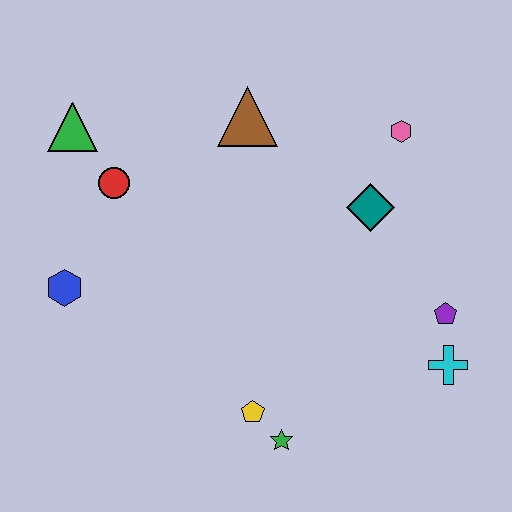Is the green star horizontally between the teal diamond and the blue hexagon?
Yes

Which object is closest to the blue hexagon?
The red circle is closest to the blue hexagon.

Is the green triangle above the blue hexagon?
Yes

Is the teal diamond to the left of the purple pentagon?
Yes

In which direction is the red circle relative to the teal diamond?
The red circle is to the left of the teal diamond.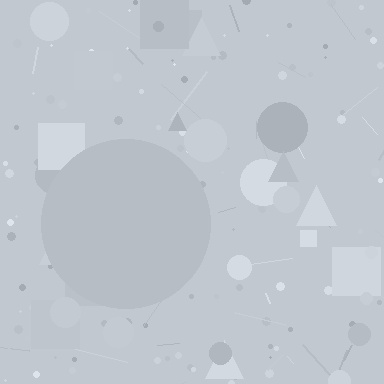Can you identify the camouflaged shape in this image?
The camouflaged shape is a circle.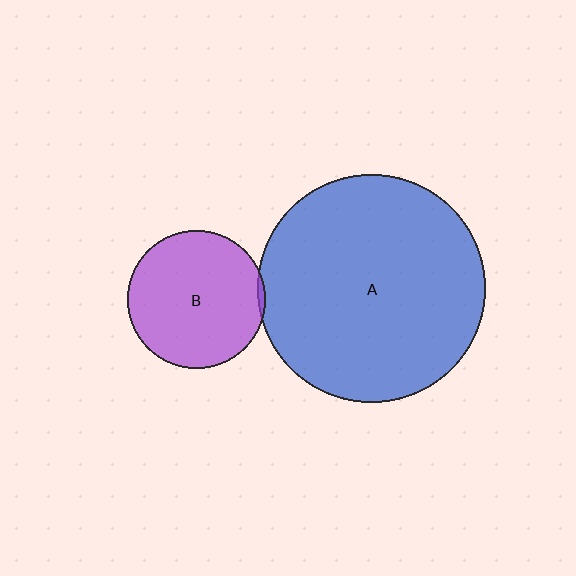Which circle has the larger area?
Circle A (blue).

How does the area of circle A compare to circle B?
Approximately 2.7 times.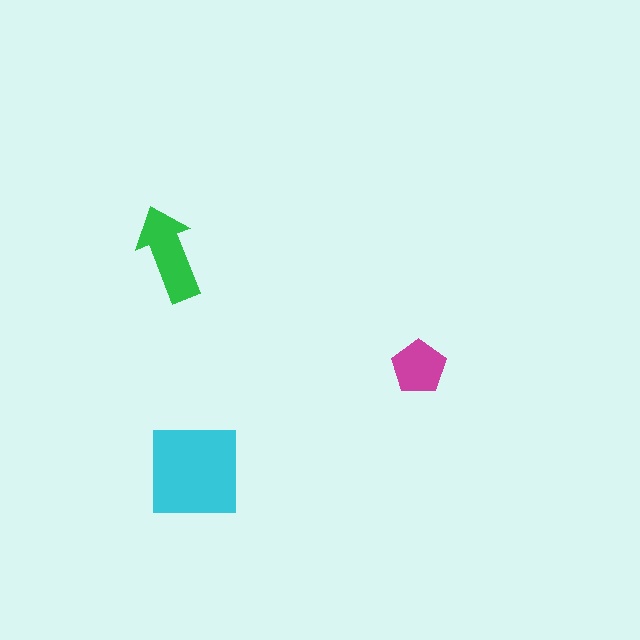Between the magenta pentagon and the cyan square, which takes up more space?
The cyan square.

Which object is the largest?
The cyan square.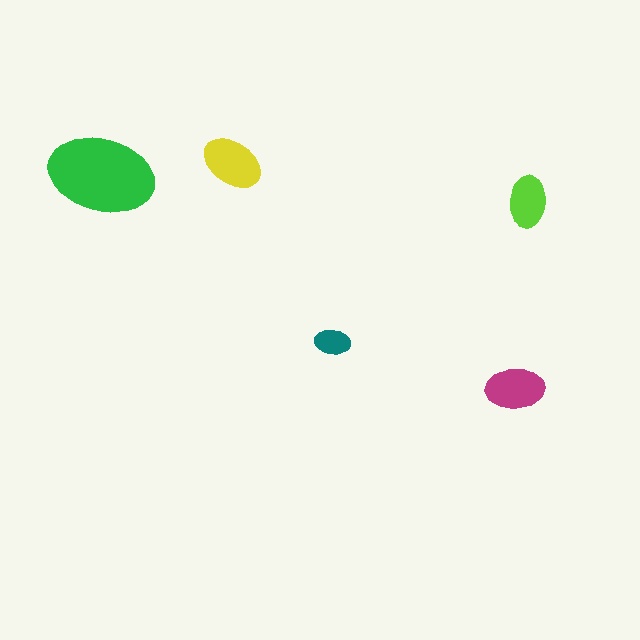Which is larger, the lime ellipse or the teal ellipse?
The lime one.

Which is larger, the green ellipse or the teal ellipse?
The green one.